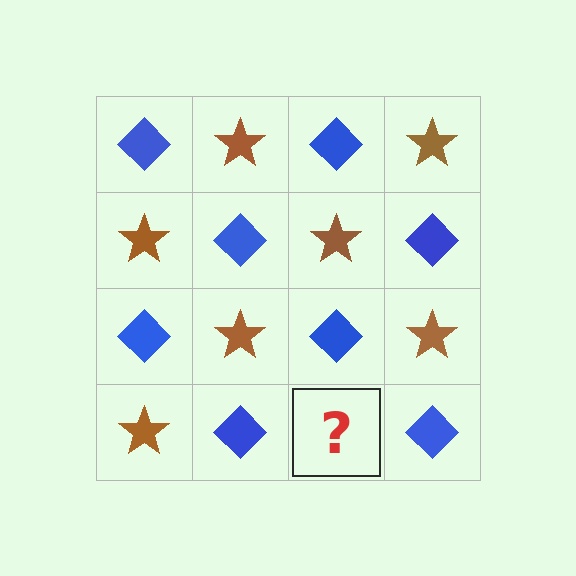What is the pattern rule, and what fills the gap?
The rule is that it alternates blue diamond and brown star in a checkerboard pattern. The gap should be filled with a brown star.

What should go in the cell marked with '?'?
The missing cell should contain a brown star.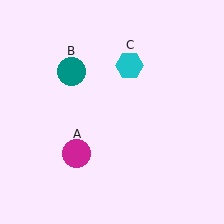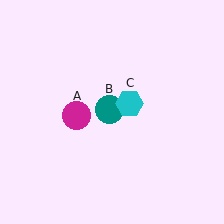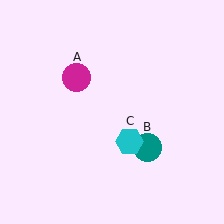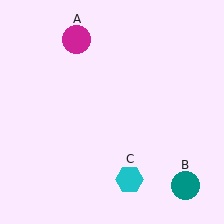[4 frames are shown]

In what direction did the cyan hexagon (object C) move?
The cyan hexagon (object C) moved down.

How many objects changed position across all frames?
3 objects changed position: magenta circle (object A), teal circle (object B), cyan hexagon (object C).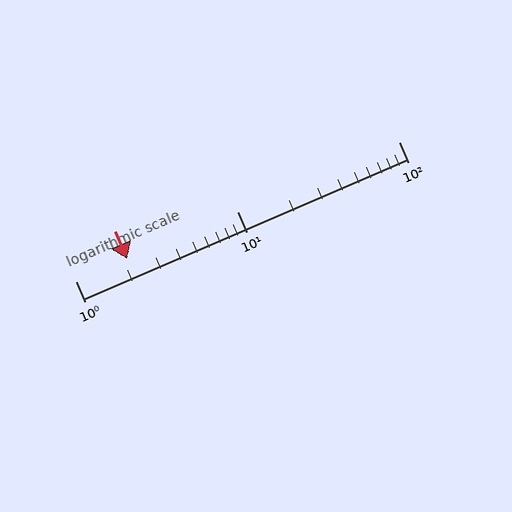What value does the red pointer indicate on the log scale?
The pointer indicates approximately 2.1.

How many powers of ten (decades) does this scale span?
The scale spans 2 decades, from 1 to 100.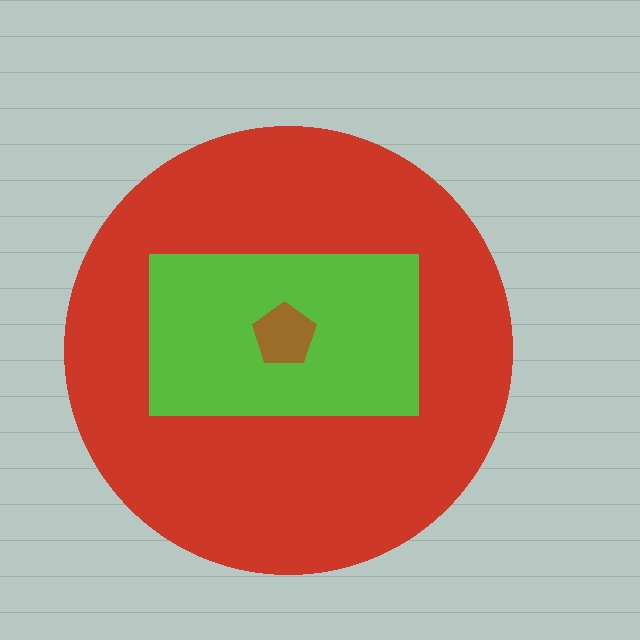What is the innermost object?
The brown pentagon.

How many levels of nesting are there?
3.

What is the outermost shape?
The red circle.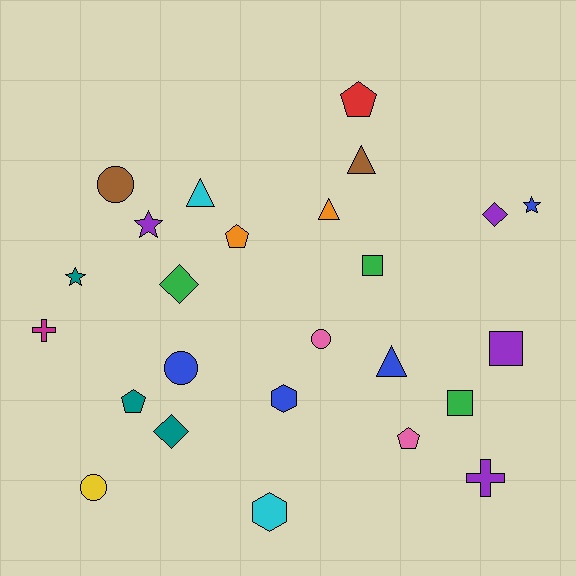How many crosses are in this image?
There are 2 crosses.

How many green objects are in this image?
There are 3 green objects.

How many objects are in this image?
There are 25 objects.